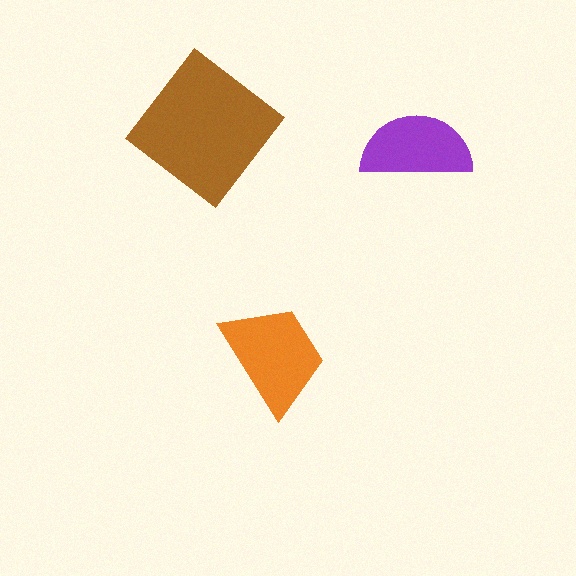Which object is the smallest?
The purple semicircle.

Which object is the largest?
The brown diamond.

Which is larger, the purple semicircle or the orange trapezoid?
The orange trapezoid.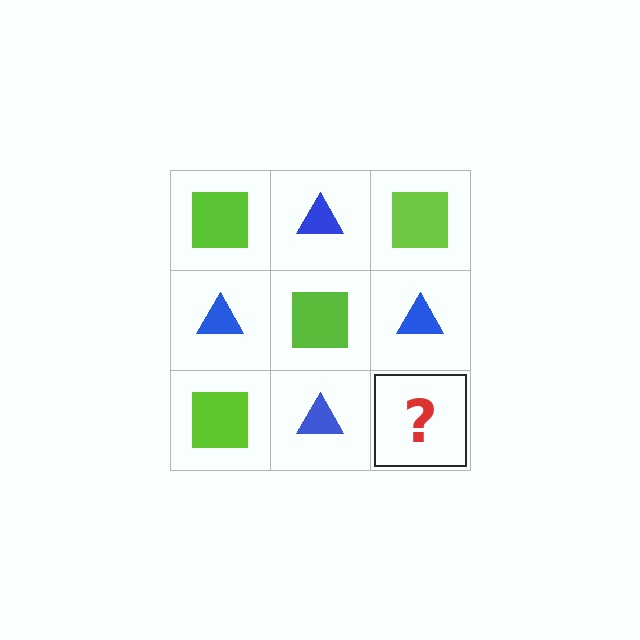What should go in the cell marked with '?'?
The missing cell should contain a lime square.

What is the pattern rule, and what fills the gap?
The rule is that it alternates lime square and blue triangle in a checkerboard pattern. The gap should be filled with a lime square.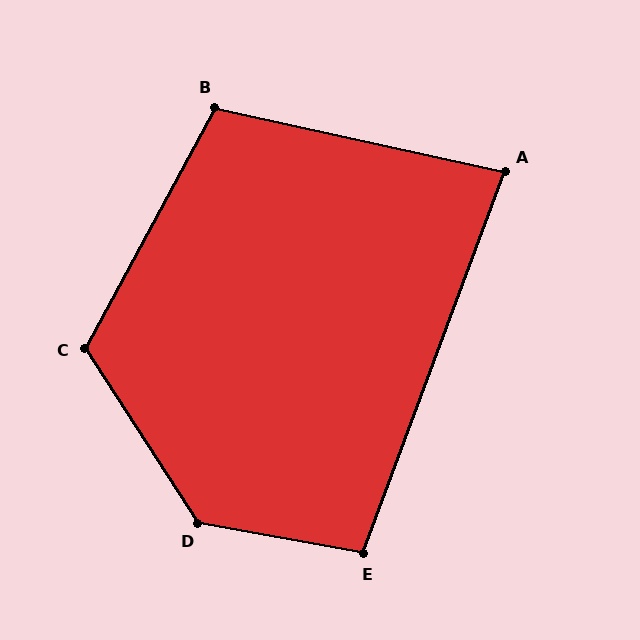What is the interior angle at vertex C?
Approximately 119 degrees (obtuse).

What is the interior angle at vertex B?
Approximately 106 degrees (obtuse).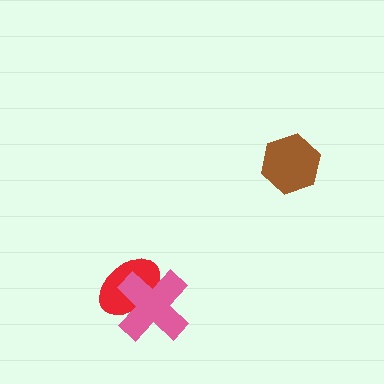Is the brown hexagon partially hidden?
No, no other shape covers it.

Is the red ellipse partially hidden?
Yes, it is partially covered by another shape.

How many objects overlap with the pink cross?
1 object overlaps with the pink cross.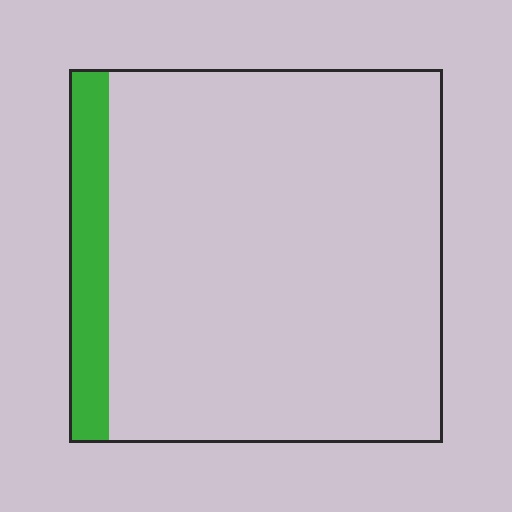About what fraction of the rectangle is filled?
About one tenth (1/10).